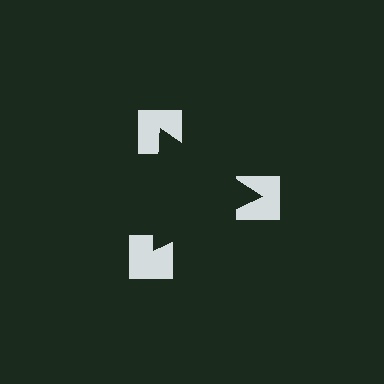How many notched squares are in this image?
There are 3 — one at each vertex of the illusory triangle.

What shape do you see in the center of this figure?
An illusory triangle — its edges are inferred from the aligned wedge cuts in the notched squares, not physically drawn.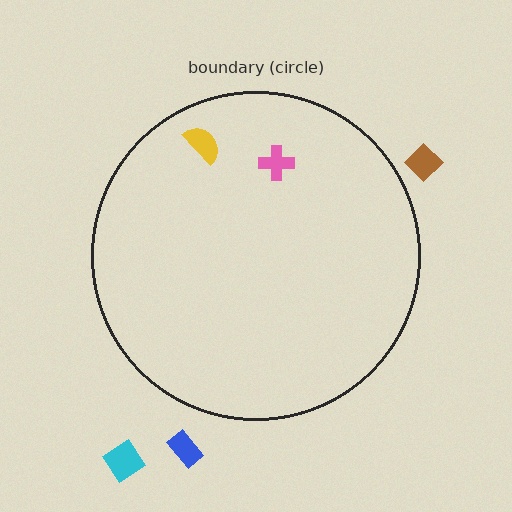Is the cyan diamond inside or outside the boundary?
Outside.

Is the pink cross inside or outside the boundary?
Inside.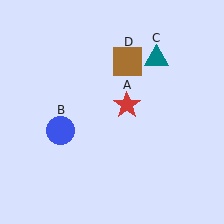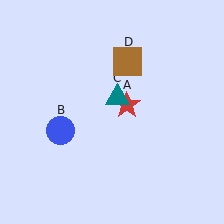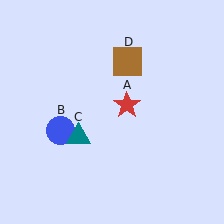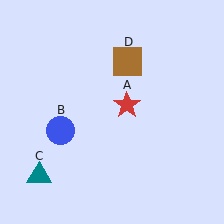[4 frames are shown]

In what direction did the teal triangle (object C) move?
The teal triangle (object C) moved down and to the left.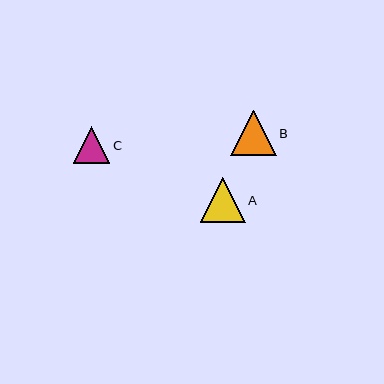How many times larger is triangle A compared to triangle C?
Triangle A is approximately 1.2 times the size of triangle C.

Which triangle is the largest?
Triangle B is the largest with a size of approximately 45 pixels.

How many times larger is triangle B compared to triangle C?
Triangle B is approximately 1.2 times the size of triangle C.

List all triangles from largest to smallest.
From largest to smallest: B, A, C.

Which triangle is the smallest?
Triangle C is the smallest with a size of approximately 36 pixels.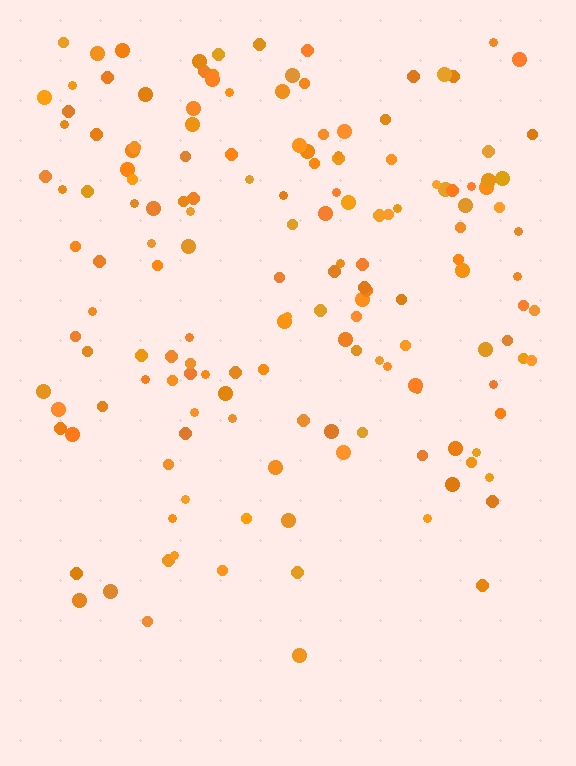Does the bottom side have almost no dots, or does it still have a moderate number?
Still a moderate number, just noticeably fewer than the top.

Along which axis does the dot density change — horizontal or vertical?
Vertical.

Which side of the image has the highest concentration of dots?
The top.